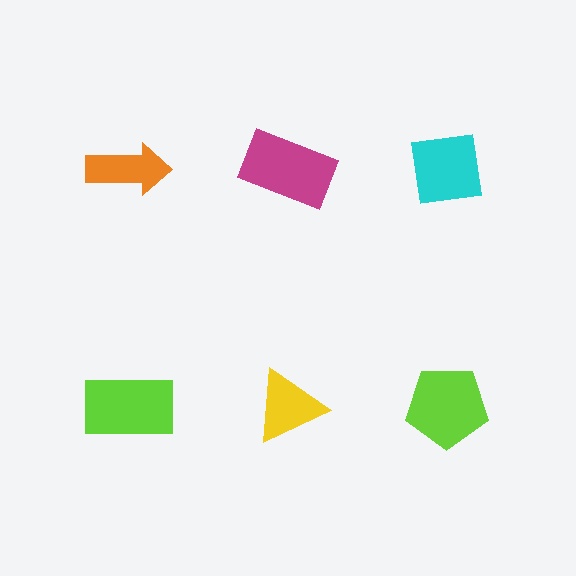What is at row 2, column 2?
A yellow triangle.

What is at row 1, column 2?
A magenta rectangle.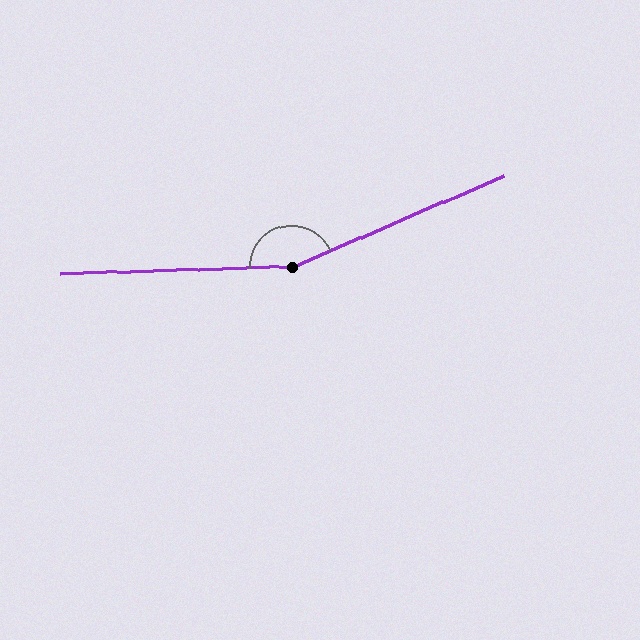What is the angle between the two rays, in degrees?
Approximately 158 degrees.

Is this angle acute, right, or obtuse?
It is obtuse.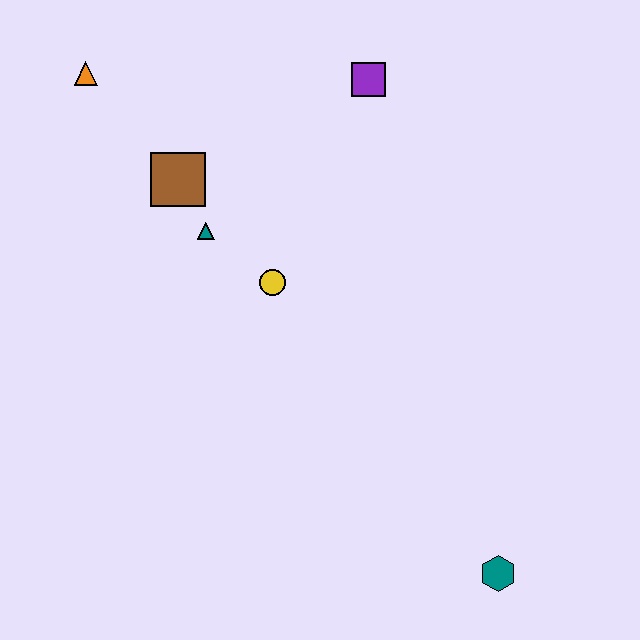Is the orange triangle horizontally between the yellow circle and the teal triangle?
No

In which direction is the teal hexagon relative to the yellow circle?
The teal hexagon is below the yellow circle.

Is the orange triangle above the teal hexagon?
Yes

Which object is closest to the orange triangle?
The brown square is closest to the orange triangle.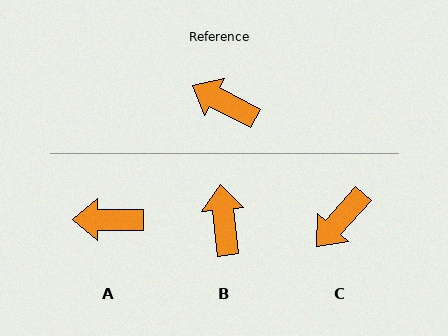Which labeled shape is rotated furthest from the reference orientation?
C, about 77 degrees away.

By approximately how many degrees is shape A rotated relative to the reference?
Approximately 28 degrees counter-clockwise.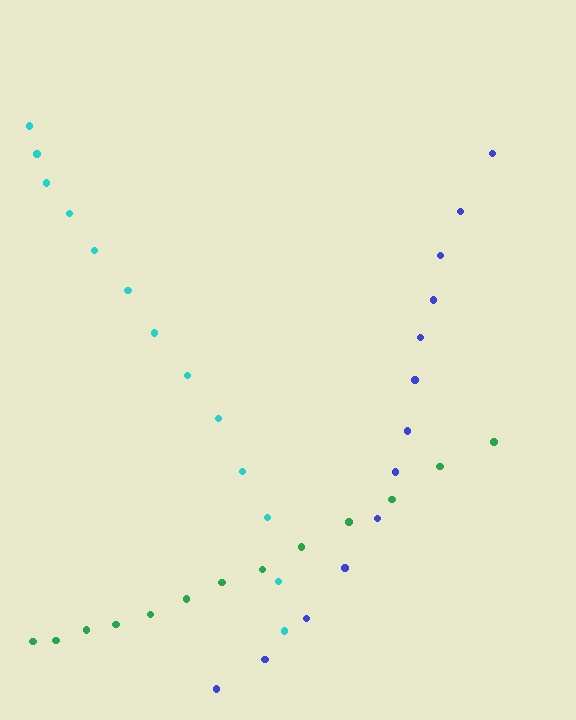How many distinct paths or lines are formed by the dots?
There are 3 distinct paths.